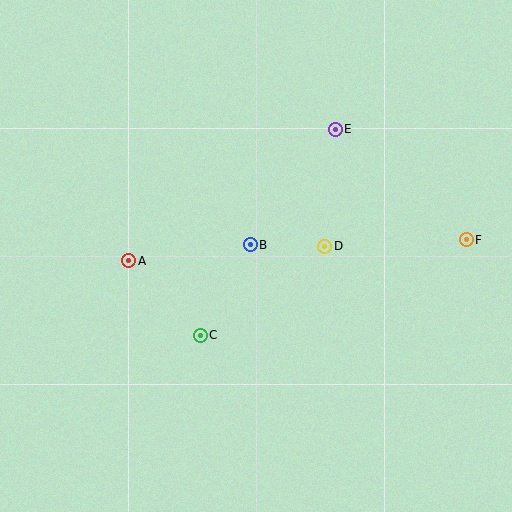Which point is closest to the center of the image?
Point B at (250, 245) is closest to the center.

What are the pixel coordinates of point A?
Point A is at (129, 261).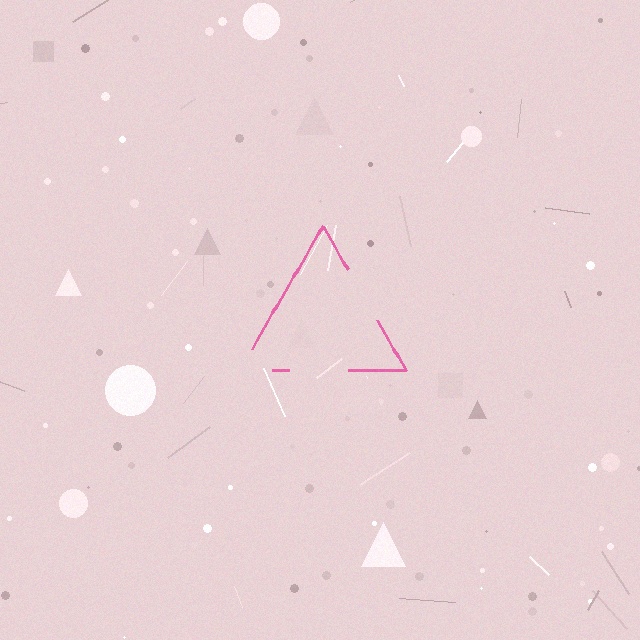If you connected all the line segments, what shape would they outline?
They would outline a triangle.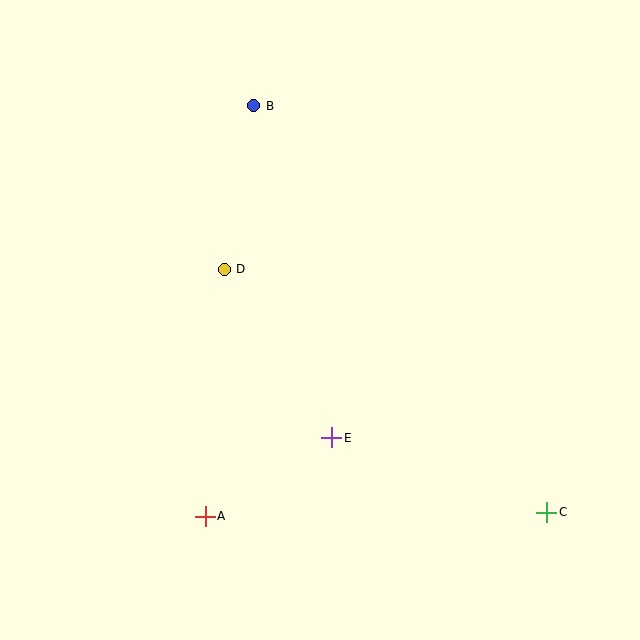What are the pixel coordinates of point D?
Point D is at (224, 269).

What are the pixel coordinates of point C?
Point C is at (547, 512).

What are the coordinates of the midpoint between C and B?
The midpoint between C and B is at (400, 309).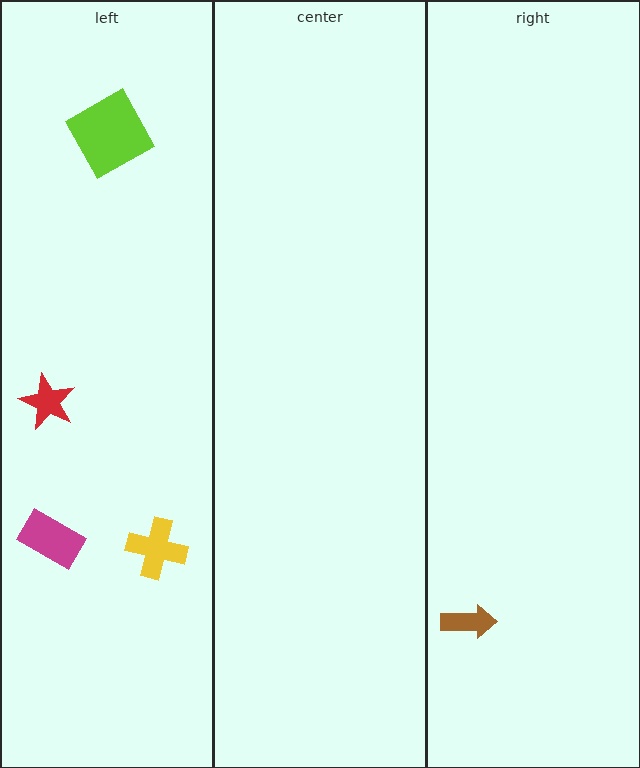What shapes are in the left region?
The lime square, the magenta rectangle, the red star, the yellow cross.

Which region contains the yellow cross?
The left region.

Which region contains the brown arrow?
The right region.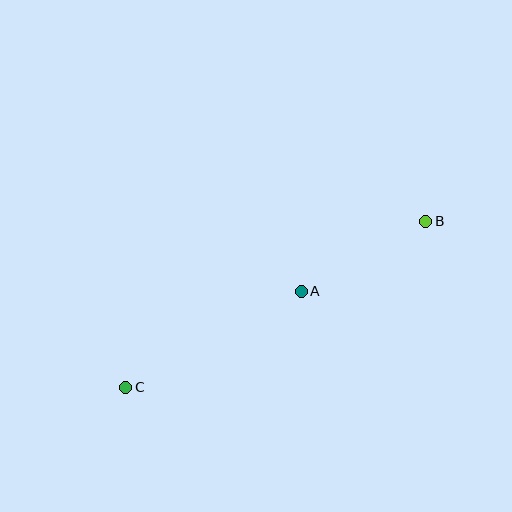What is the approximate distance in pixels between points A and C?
The distance between A and C is approximately 200 pixels.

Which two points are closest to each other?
Points A and B are closest to each other.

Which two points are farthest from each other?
Points B and C are farthest from each other.